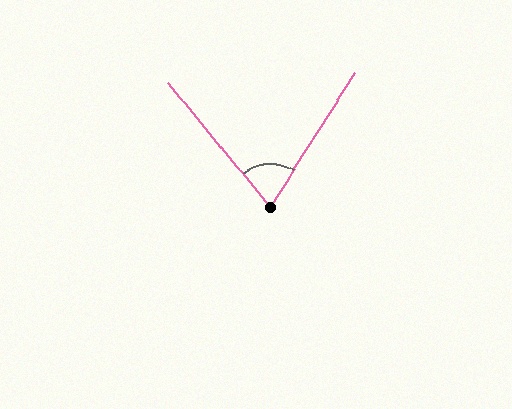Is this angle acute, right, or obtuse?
It is acute.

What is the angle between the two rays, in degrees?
Approximately 72 degrees.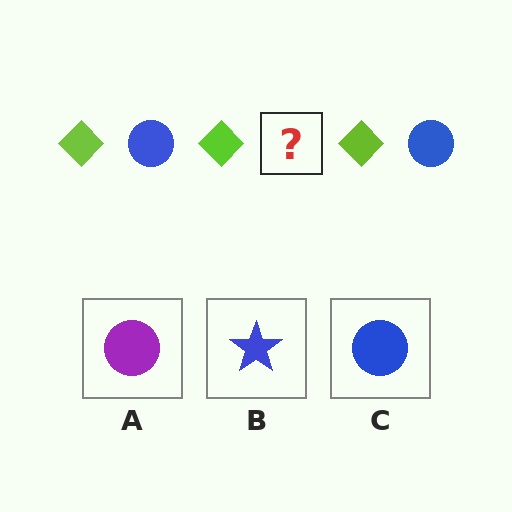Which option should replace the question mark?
Option C.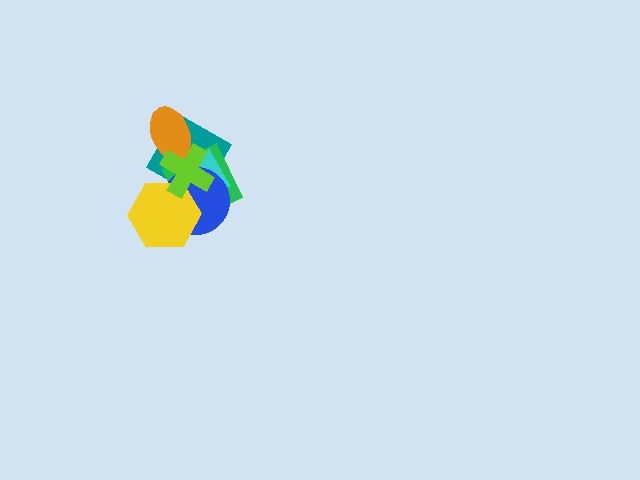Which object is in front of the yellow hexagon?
The lime cross is in front of the yellow hexagon.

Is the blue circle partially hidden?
Yes, it is partially covered by another shape.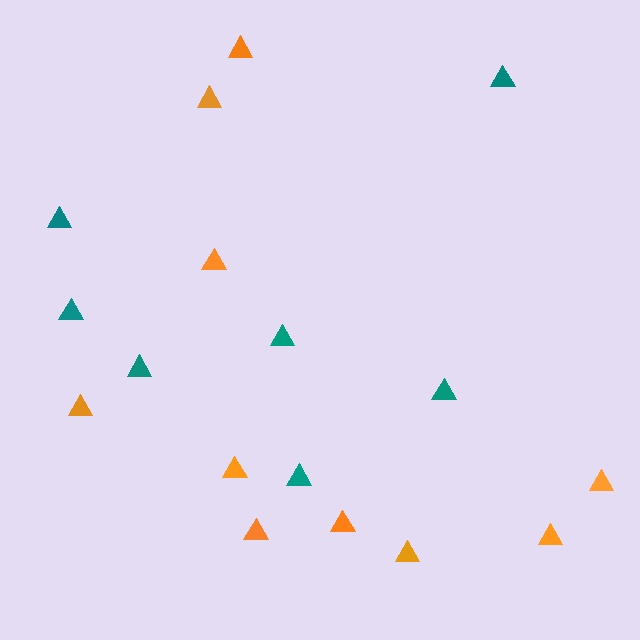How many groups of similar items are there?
There are 2 groups: one group of teal triangles (7) and one group of orange triangles (10).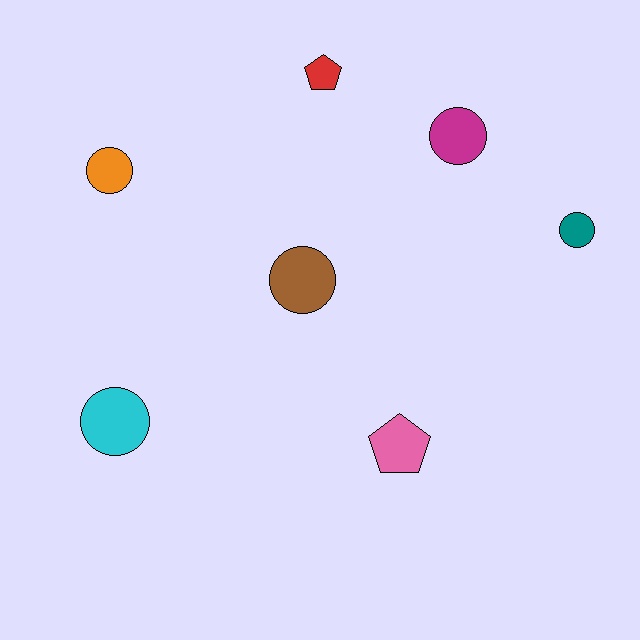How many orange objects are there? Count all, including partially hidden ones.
There is 1 orange object.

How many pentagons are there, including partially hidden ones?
There are 2 pentagons.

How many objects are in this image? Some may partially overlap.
There are 7 objects.